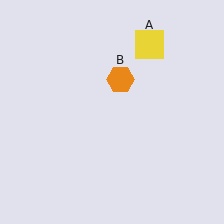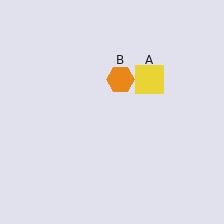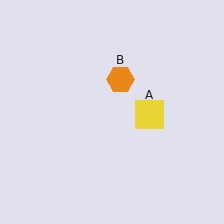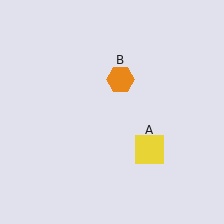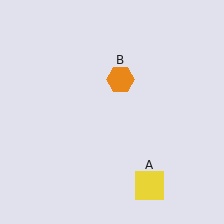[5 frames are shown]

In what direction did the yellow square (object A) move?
The yellow square (object A) moved down.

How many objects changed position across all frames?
1 object changed position: yellow square (object A).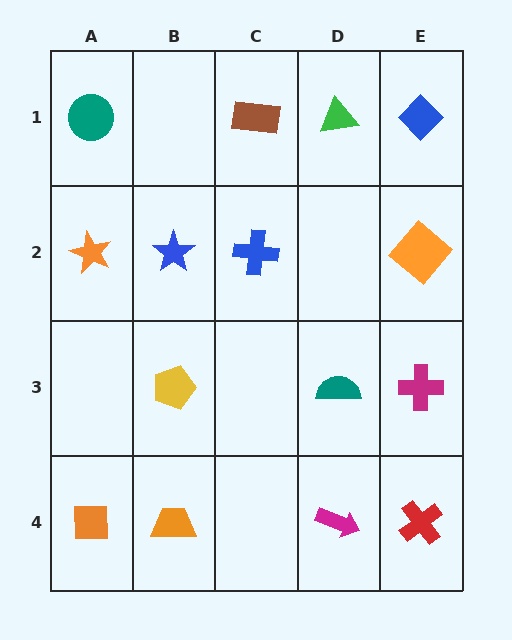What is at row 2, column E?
An orange diamond.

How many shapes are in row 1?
4 shapes.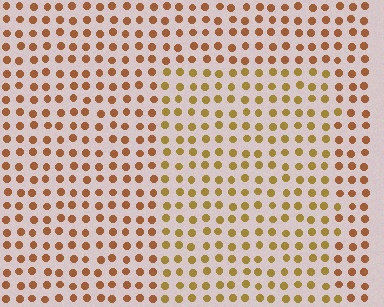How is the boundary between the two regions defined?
The boundary is defined purely by a slight shift in hue (about 24 degrees). Spacing, size, and orientation are identical on both sides.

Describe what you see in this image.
The image is filled with small brown elements in a uniform arrangement. A rectangle-shaped region is visible where the elements are tinted to a slightly different hue, forming a subtle color boundary.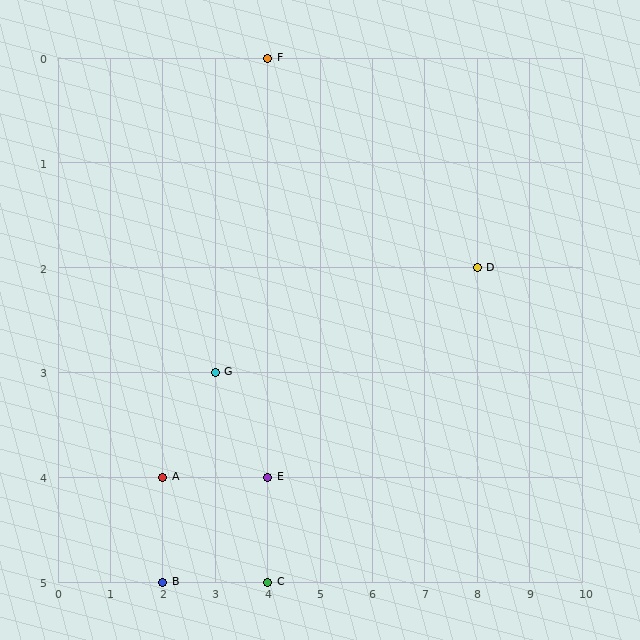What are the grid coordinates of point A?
Point A is at grid coordinates (2, 4).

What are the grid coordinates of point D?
Point D is at grid coordinates (8, 2).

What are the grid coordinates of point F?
Point F is at grid coordinates (4, 0).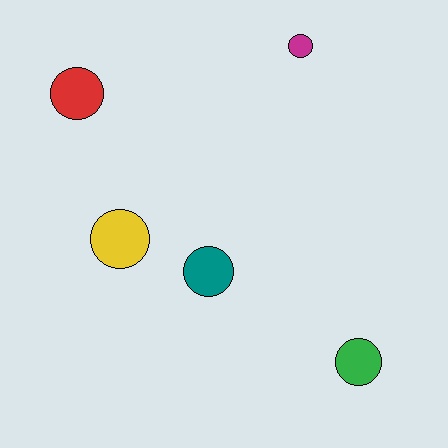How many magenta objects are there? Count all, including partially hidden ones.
There is 1 magenta object.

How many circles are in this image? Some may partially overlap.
There are 5 circles.